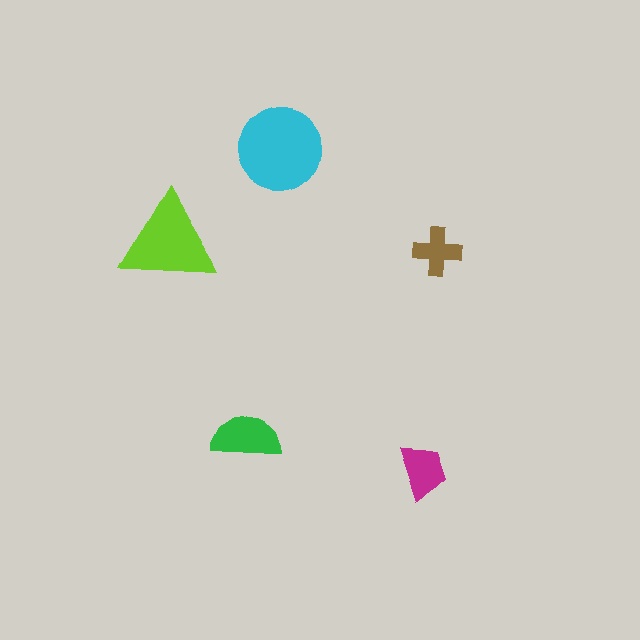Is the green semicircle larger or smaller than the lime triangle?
Smaller.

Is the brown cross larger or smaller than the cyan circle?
Smaller.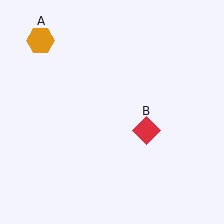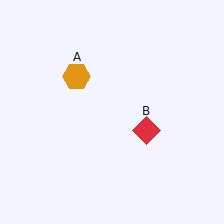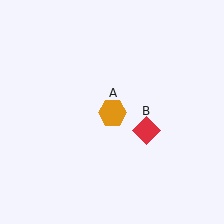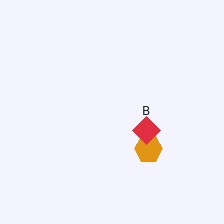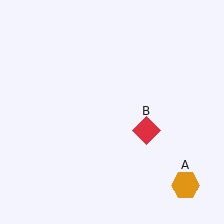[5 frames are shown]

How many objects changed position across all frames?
1 object changed position: orange hexagon (object A).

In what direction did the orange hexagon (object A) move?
The orange hexagon (object A) moved down and to the right.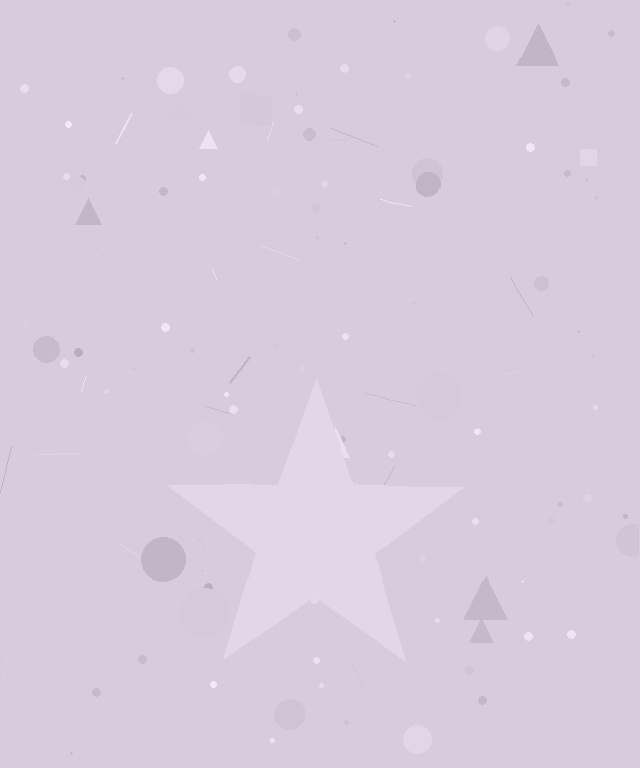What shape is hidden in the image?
A star is hidden in the image.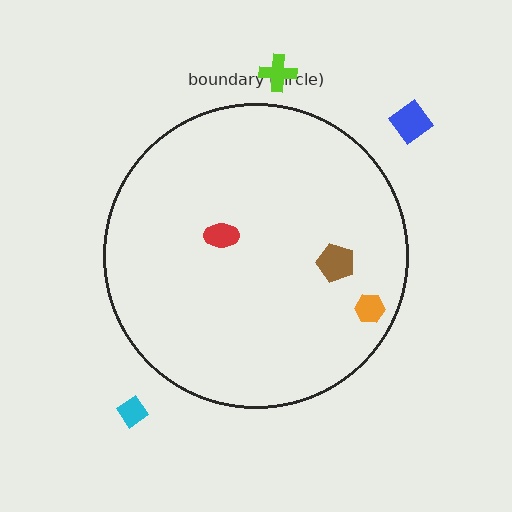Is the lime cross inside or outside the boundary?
Outside.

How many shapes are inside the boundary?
3 inside, 3 outside.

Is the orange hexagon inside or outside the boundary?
Inside.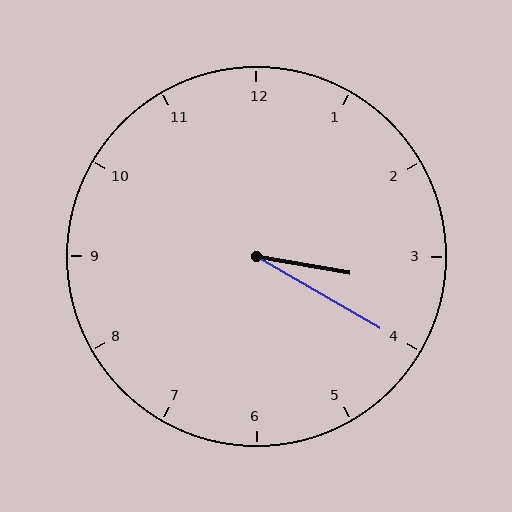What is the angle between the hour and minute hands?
Approximately 20 degrees.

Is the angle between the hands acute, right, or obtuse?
It is acute.